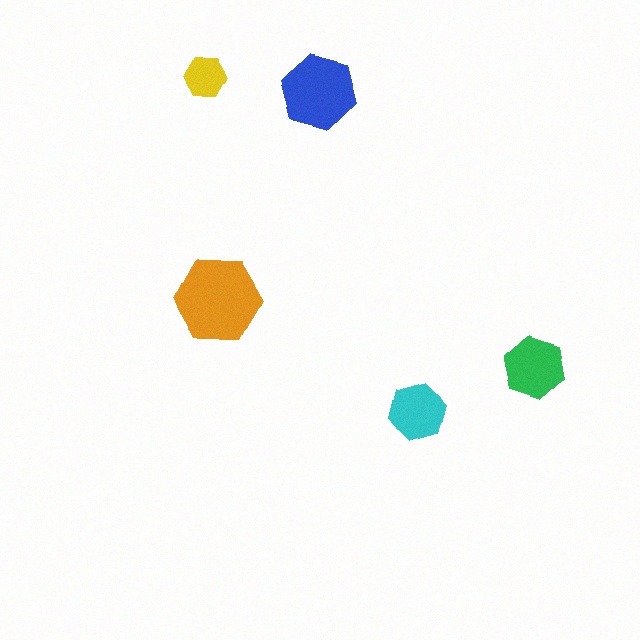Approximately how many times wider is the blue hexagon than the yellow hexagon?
About 2 times wider.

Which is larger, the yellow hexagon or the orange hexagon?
The orange one.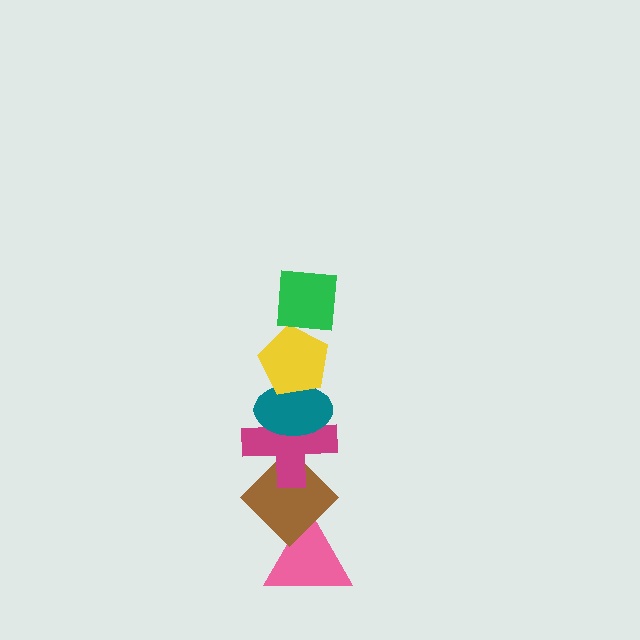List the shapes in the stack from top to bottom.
From top to bottom: the green square, the yellow pentagon, the teal ellipse, the magenta cross, the brown diamond, the pink triangle.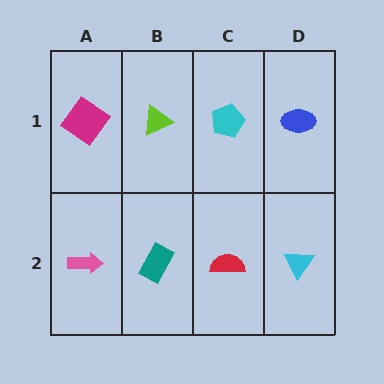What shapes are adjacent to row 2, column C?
A cyan pentagon (row 1, column C), a teal rectangle (row 2, column B), a cyan triangle (row 2, column D).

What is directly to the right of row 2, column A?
A teal rectangle.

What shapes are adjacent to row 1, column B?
A teal rectangle (row 2, column B), a magenta diamond (row 1, column A), a cyan pentagon (row 1, column C).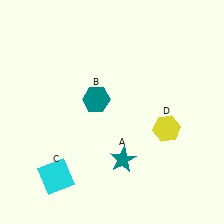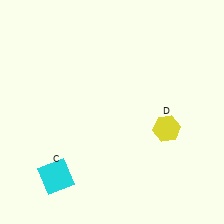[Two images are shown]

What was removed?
The teal star (A), the teal hexagon (B) were removed in Image 2.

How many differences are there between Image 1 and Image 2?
There are 2 differences between the two images.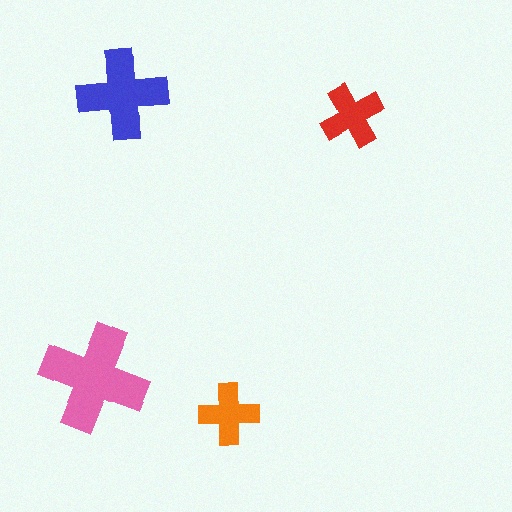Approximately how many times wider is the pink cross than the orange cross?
About 1.5 times wider.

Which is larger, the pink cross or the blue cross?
The pink one.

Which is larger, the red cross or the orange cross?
The red one.